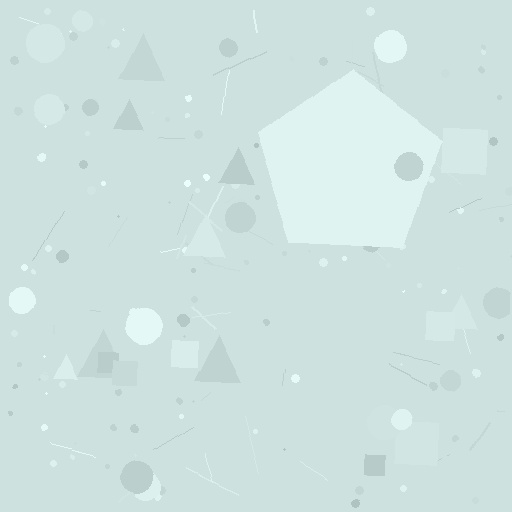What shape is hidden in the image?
A pentagon is hidden in the image.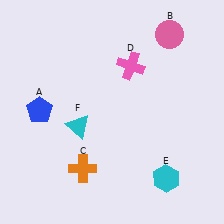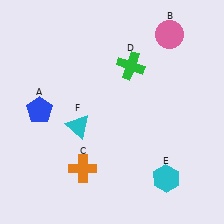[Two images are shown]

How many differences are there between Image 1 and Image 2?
There is 1 difference between the two images.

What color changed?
The cross (D) changed from pink in Image 1 to green in Image 2.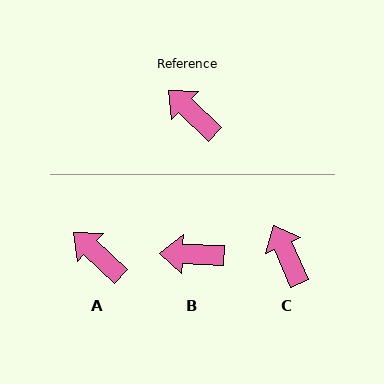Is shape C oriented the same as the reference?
No, it is off by about 23 degrees.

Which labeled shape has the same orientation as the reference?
A.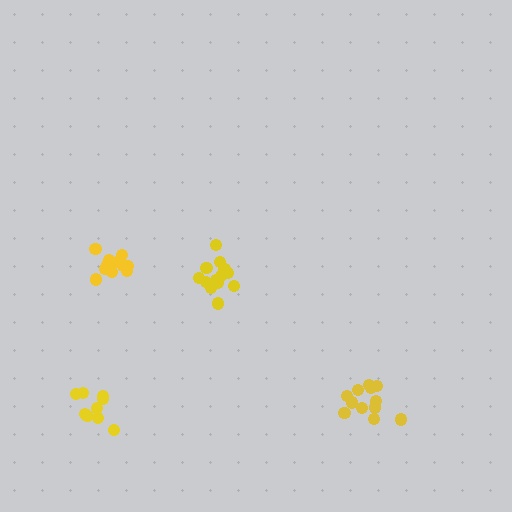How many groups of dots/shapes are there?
There are 4 groups.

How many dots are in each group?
Group 1: 13 dots, Group 2: 12 dots, Group 3: 9 dots, Group 4: 12 dots (46 total).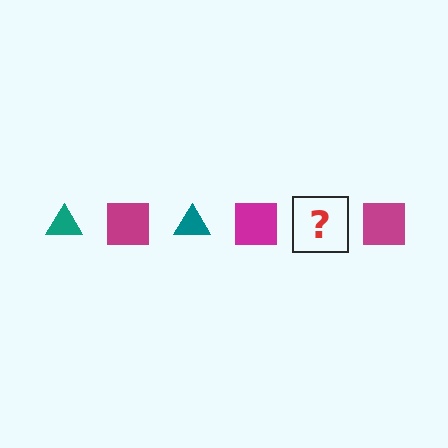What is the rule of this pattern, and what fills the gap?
The rule is that the pattern alternates between teal triangle and magenta square. The gap should be filled with a teal triangle.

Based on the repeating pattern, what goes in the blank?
The blank should be a teal triangle.